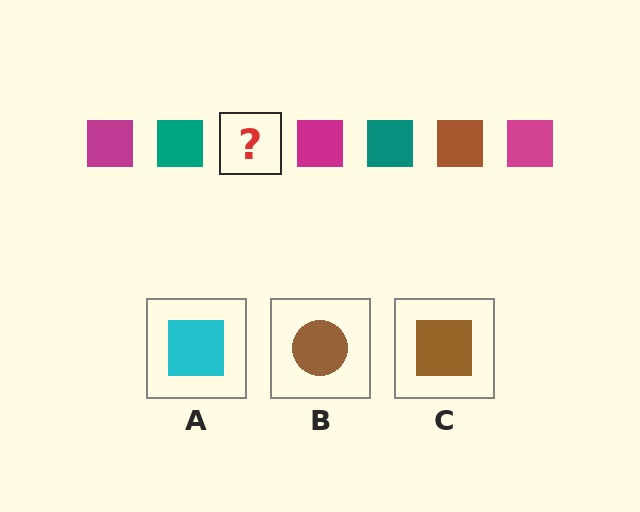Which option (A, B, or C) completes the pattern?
C.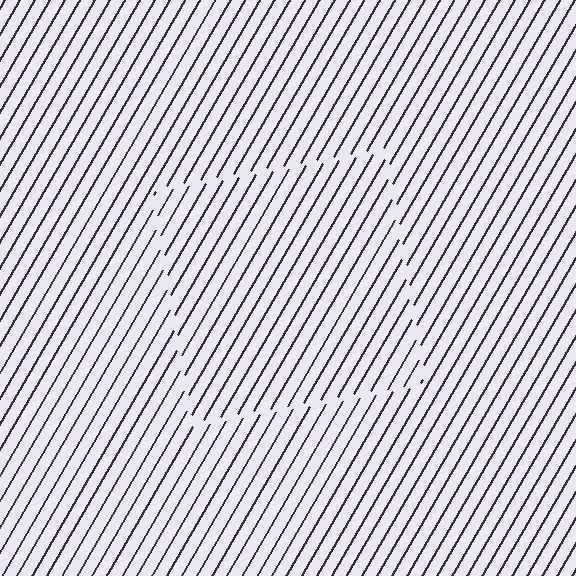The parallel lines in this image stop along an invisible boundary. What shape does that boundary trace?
An illusory square. The interior of the shape contains the same grating, shifted by half a period — the contour is defined by the phase discontinuity where line-ends from the inner and outer gratings abut.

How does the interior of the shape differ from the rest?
The interior of the shape contains the same grating, shifted by half a period — the contour is defined by the phase discontinuity where line-ends from the inner and outer gratings abut.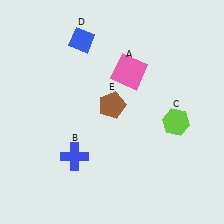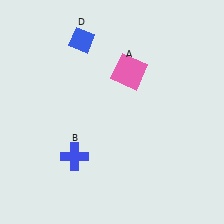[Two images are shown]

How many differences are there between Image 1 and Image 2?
There are 2 differences between the two images.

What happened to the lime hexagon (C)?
The lime hexagon (C) was removed in Image 2. It was in the bottom-right area of Image 1.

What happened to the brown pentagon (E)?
The brown pentagon (E) was removed in Image 2. It was in the top-right area of Image 1.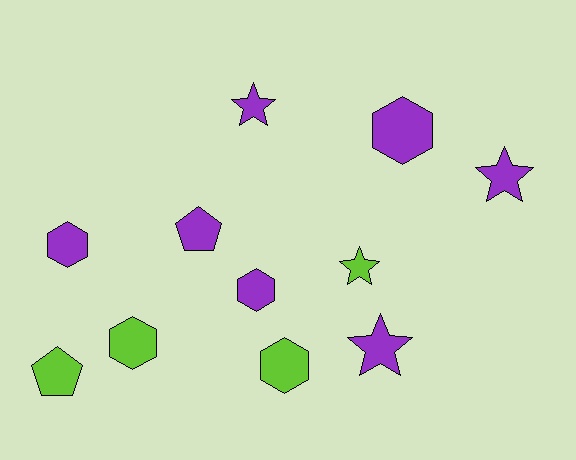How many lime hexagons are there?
There are 2 lime hexagons.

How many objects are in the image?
There are 11 objects.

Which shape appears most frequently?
Hexagon, with 5 objects.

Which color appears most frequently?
Purple, with 7 objects.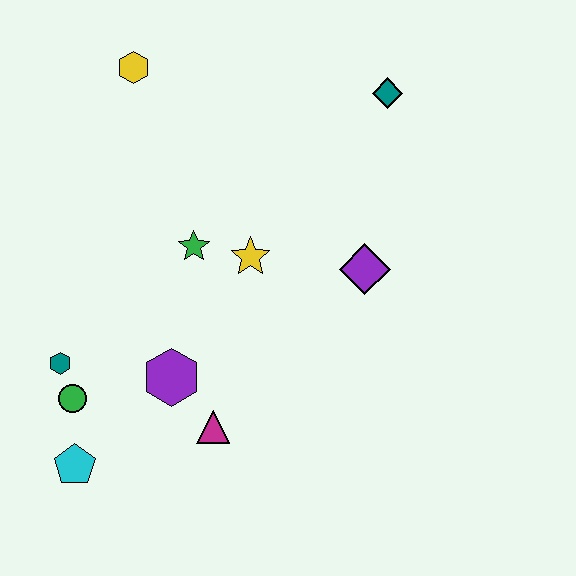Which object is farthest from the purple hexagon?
The teal diamond is farthest from the purple hexagon.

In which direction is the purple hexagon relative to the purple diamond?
The purple hexagon is to the left of the purple diamond.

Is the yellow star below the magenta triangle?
No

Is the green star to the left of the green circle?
No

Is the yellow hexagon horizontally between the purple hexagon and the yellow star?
No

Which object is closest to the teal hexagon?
The green circle is closest to the teal hexagon.